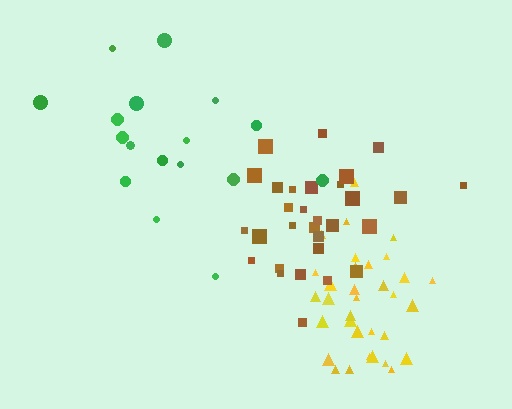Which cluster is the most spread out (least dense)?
Green.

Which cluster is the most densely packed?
Yellow.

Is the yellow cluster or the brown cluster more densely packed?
Yellow.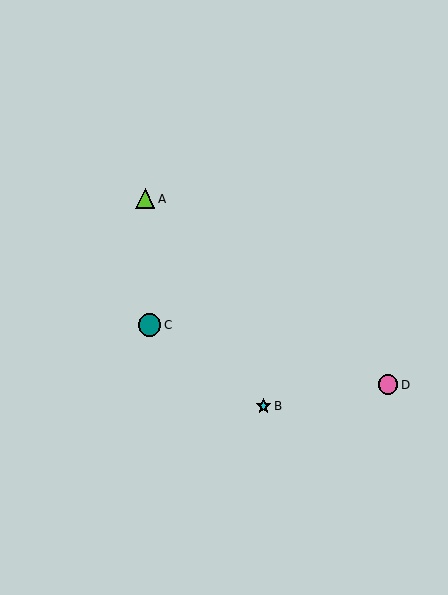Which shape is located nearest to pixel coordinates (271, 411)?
The cyan star (labeled B) at (263, 406) is nearest to that location.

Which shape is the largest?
The teal circle (labeled C) is the largest.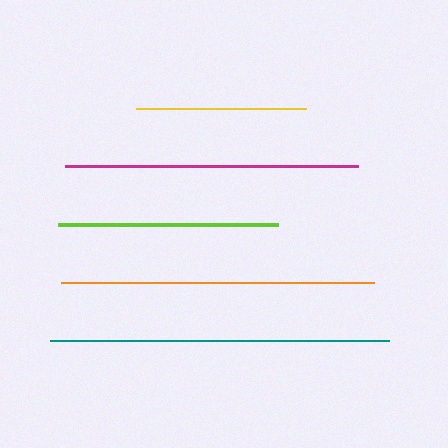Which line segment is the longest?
The teal line is the longest at approximately 339 pixels.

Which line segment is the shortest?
The yellow line is the shortest at approximately 170 pixels.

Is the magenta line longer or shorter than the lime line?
The magenta line is longer than the lime line.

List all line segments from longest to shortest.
From longest to shortest: teal, orange, magenta, lime, yellow.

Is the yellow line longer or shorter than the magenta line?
The magenta line is longer than the yellow line.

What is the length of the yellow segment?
The yellow segment is approximately 170 pixels long.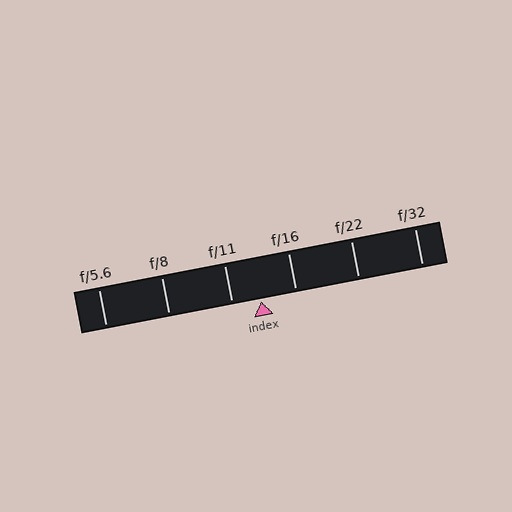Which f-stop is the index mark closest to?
The index mark is closest to f/11.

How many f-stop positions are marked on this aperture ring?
There are 6 f-stop positions marked.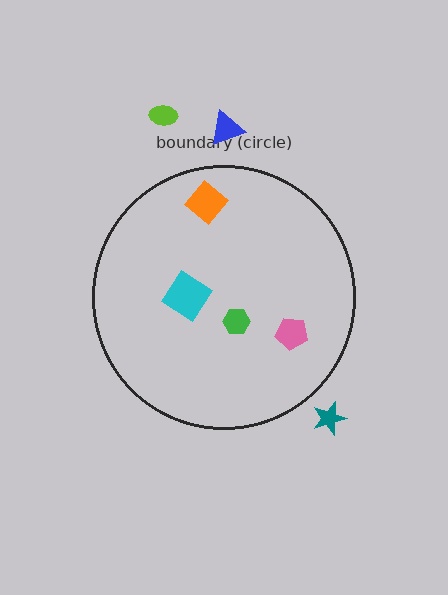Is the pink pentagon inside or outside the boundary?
Inside.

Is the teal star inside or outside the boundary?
Outside.